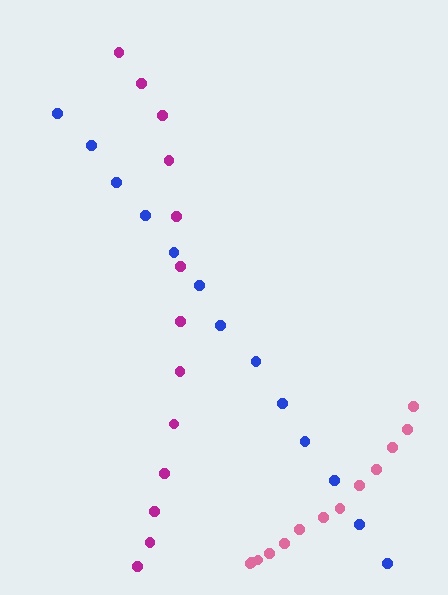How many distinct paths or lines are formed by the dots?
There are 3 distinct paths.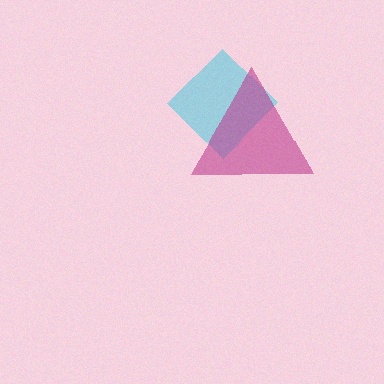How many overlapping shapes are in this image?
There are 2 overlapping shapes in the image.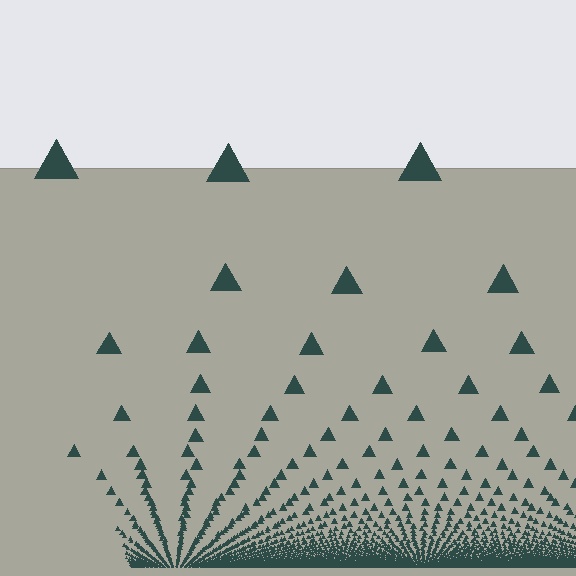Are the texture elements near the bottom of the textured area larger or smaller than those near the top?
Smaller. The gradient is inverted — elements near the bottom are smaller and denser.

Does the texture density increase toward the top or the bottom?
Density increases toward the bottom.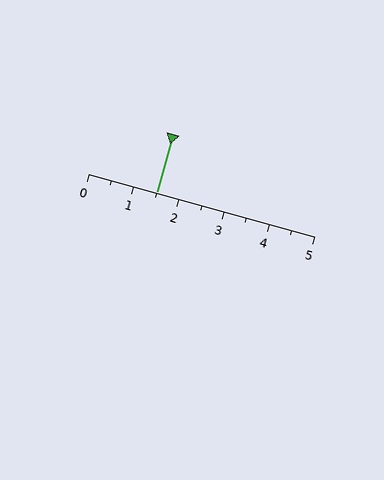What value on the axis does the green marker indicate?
The marker indicates approximately 1.5.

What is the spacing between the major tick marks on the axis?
The major ticks are spaced 1 apart.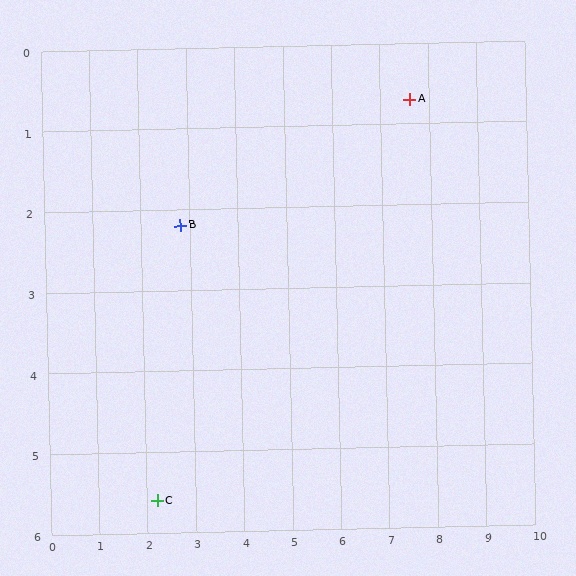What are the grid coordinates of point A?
Point A is at approximately (7.6, 0.7).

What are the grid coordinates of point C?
Point C is at approximately (2.2, 5.6).